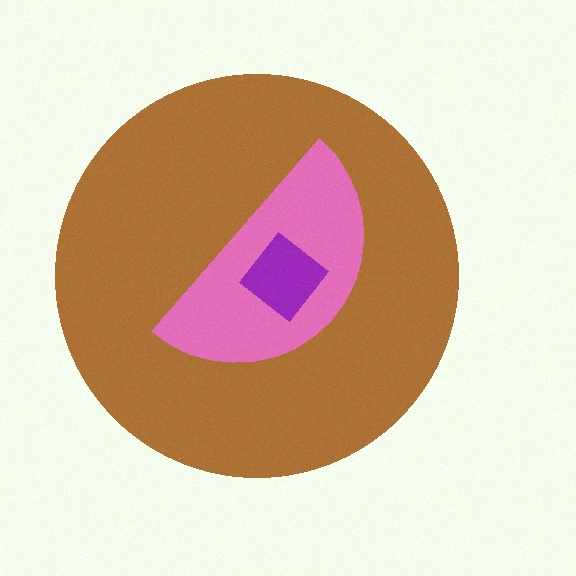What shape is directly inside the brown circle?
The pink semicircle.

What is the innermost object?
The purple diamond.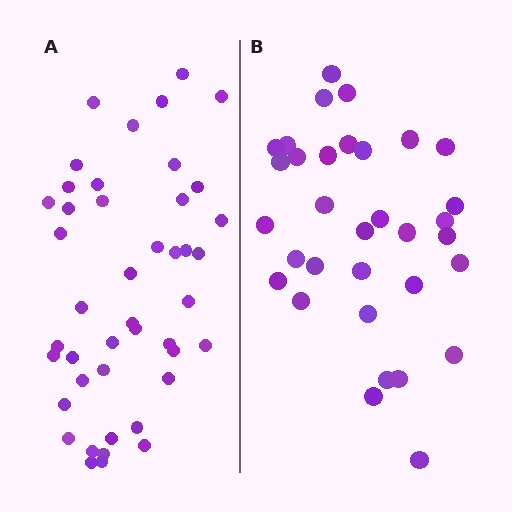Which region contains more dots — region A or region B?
Region A (the left region) has more dots.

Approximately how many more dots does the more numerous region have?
Region A has roughly 12 or so more dots than region B.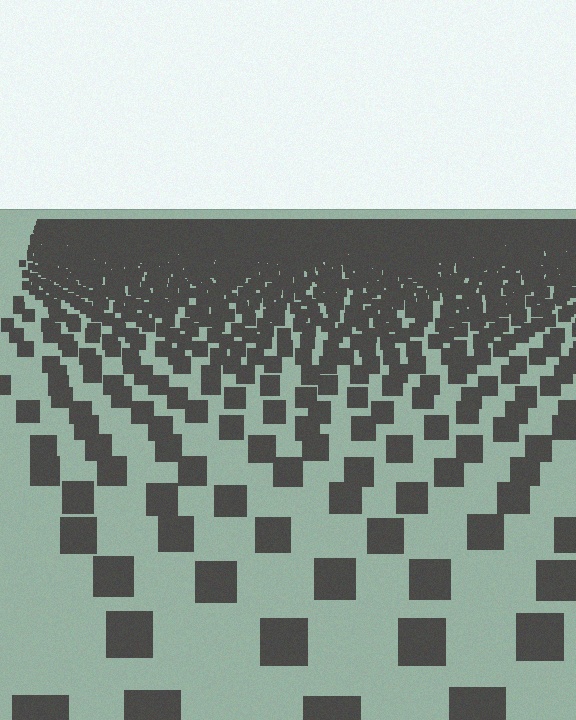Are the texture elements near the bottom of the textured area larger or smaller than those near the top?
Larger. Near the bottom, elements are closer to the viewer and appear at a bigger on-screen size.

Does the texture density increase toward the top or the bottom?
Density increases toward the top.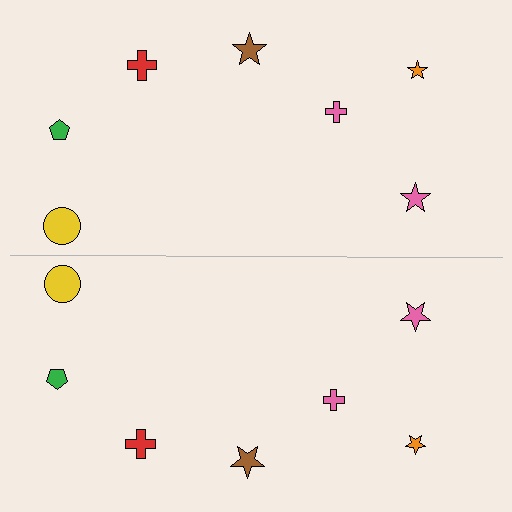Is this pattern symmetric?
Yes, this pattern has bilateral (reflection) symmetry.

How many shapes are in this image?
There are 14 shapes in this image.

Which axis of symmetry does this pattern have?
The pattern has a horizontal axis of symmetry running through the center of the image.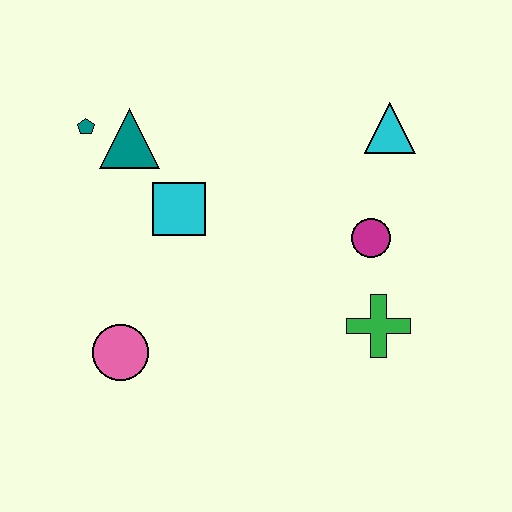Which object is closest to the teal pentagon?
The teal triangle is closest to the teal pentagon.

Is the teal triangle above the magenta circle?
Yes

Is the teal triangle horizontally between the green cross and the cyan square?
No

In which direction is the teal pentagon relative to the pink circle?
The teal pentagon is above the pink circle.